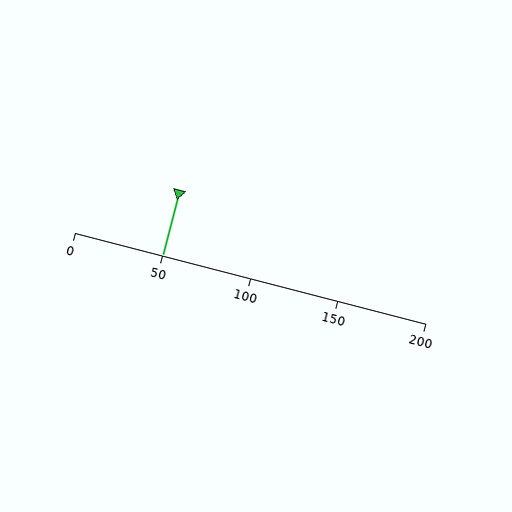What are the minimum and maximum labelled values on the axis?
The axis runs from 0 to 200.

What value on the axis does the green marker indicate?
The marker indicates approximately 50.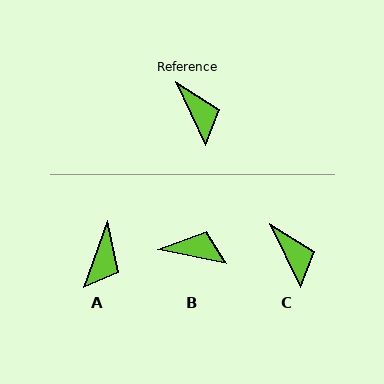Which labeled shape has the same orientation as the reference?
C.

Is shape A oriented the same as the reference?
No, it is off by about 46 degrees.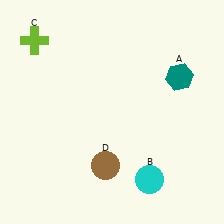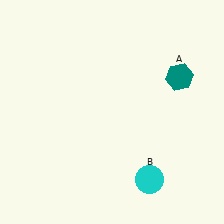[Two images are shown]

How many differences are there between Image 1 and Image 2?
There are 2 differences between the two images.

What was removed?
The lime cross (C), the brown circle (D) were removed in Image 2.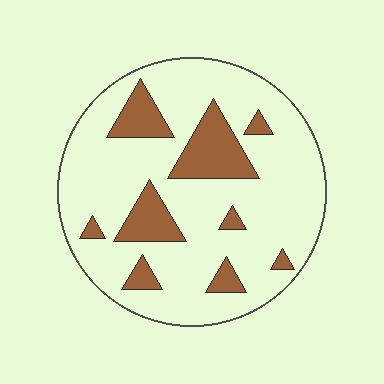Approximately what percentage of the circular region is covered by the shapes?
Approximately 20%.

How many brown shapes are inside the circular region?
9.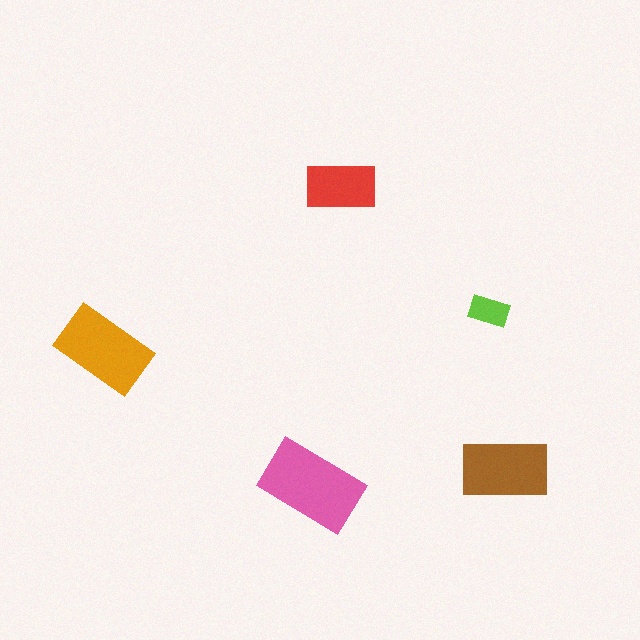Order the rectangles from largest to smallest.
the pink one, the orange one, the brown one, the red one, the lime one.